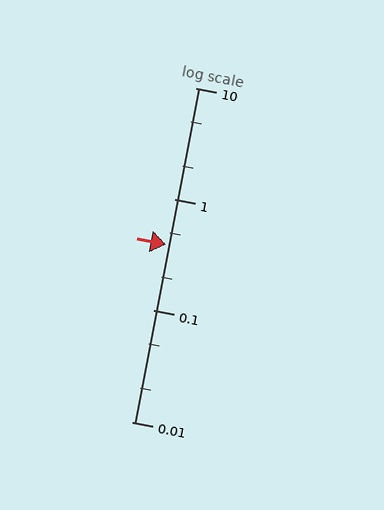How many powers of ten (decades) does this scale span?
The scale spans 3 decades, from 0.01 to 10.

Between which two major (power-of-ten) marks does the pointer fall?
The pointer is between 0.1 and 1.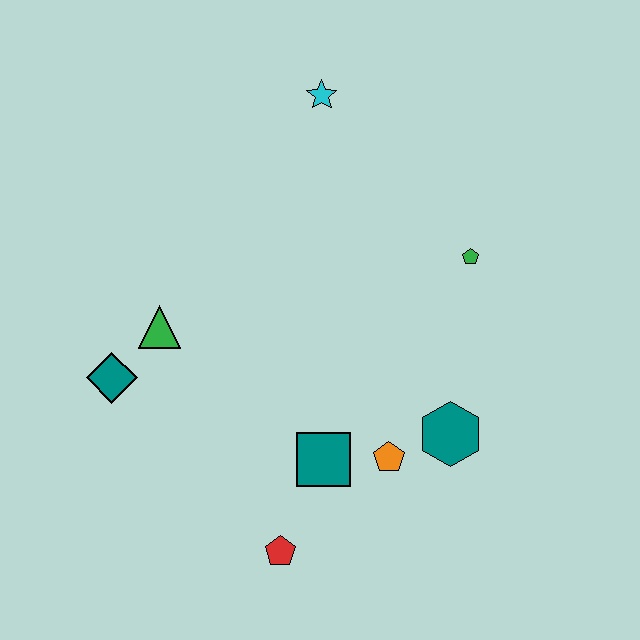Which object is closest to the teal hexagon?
The orange pentagon is closest to the teal hexagon.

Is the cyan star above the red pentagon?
Yes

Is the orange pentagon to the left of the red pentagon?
No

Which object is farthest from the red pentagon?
The cyan star is farthest from the red pentagon.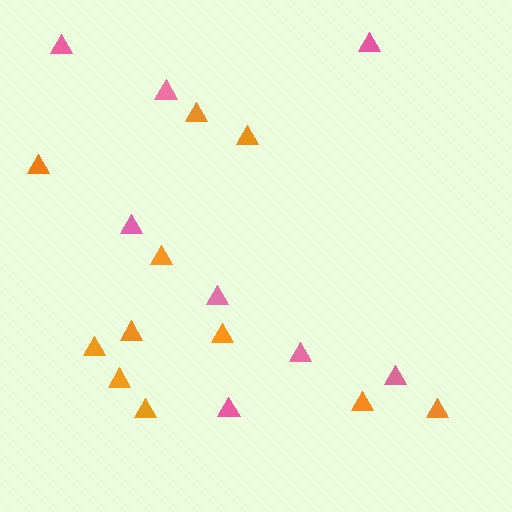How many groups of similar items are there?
There are 2 groups: one group of orange triangles (11) and one group of pink triangles (8).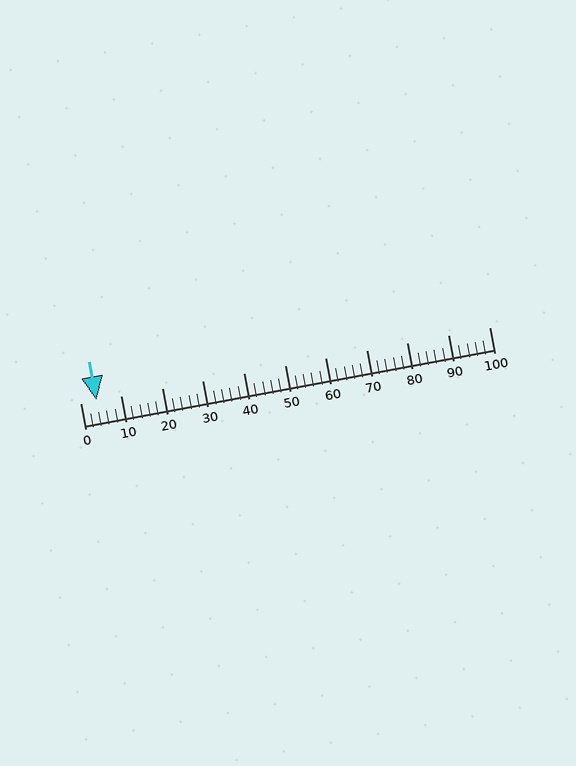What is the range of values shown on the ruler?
The ruler shows values from 0 to 100.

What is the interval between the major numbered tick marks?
The major tick marks are spaced 10 units apart.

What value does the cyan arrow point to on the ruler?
The cyan arrow points to approximately 4.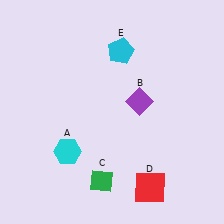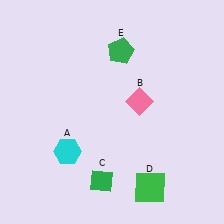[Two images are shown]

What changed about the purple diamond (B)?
In Image 1, B is purple. In Image 2, it changed to pink.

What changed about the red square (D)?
In Image 1, D is red. In Image 2, it changed to green.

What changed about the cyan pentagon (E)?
In Image 1, E is cyan. In Image 2, it changed to green.